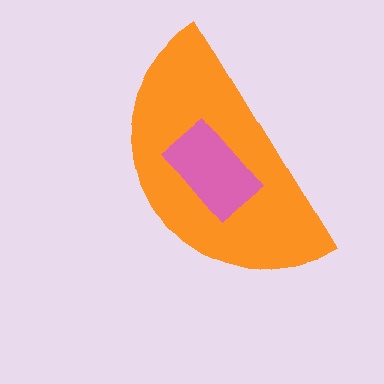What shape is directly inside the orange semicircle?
The pink rectangle.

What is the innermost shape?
The pink rectangle.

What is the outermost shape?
The orange semicircle.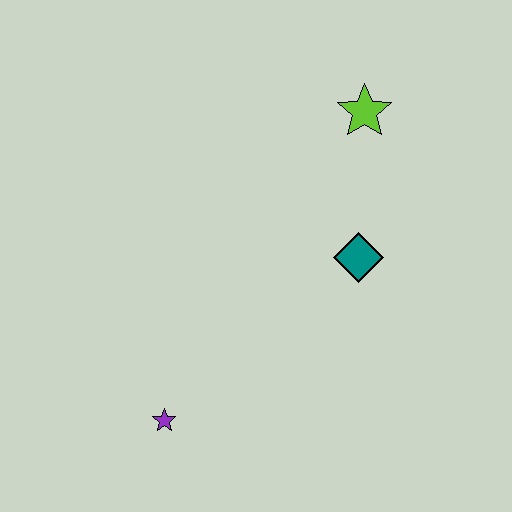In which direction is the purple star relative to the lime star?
The purple star is below the lime star.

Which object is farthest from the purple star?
The lime star is farthest from the purple star.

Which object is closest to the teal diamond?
The lime star is closest to the teal diamond.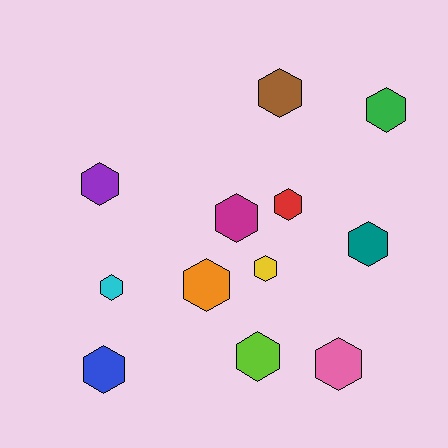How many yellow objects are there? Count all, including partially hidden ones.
There is 1 yellow object.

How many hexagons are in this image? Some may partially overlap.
There are 12 hexagons.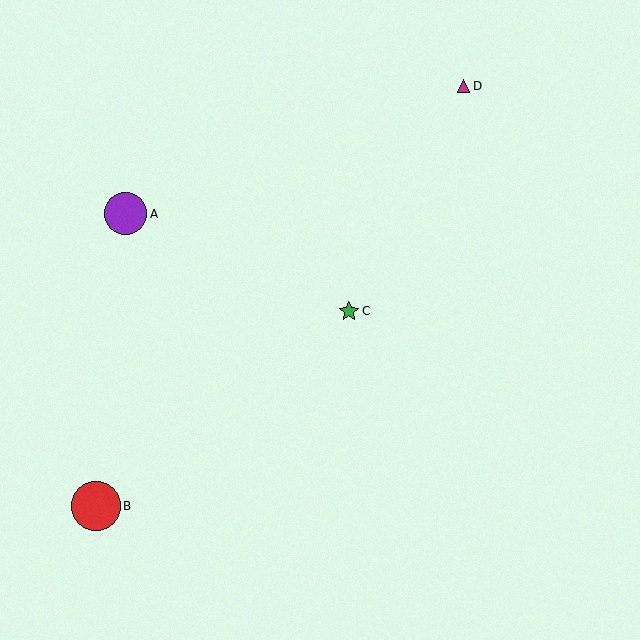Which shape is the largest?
The red circle (labeled B) is the largest.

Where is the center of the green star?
The center of the green star is at (349, 311).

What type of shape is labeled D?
Shape D is a magenta triangle.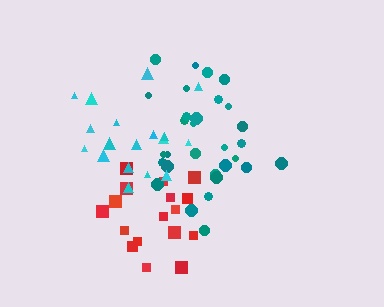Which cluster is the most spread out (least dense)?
Cyan.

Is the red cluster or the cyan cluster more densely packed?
Red.